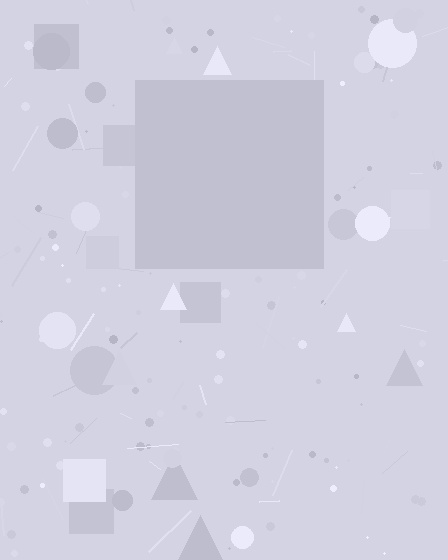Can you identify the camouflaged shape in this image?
The camouflaged shape is a square.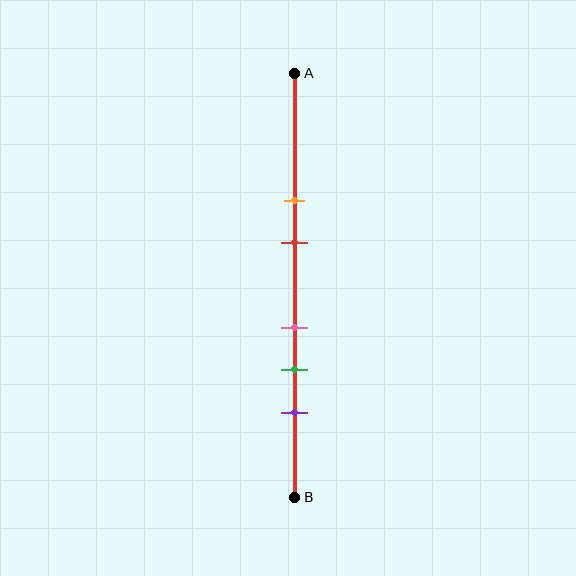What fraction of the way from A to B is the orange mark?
The orange mark is approximately 30% (0.3) of the way from A to B.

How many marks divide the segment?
There are 5 marks dividing the segment.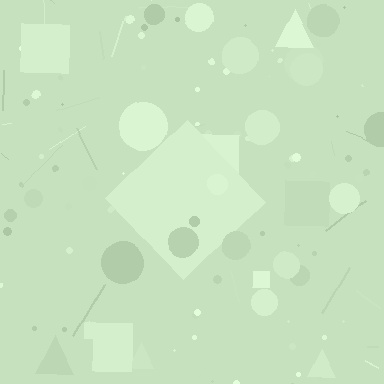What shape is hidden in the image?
A diamond is hidden in the image.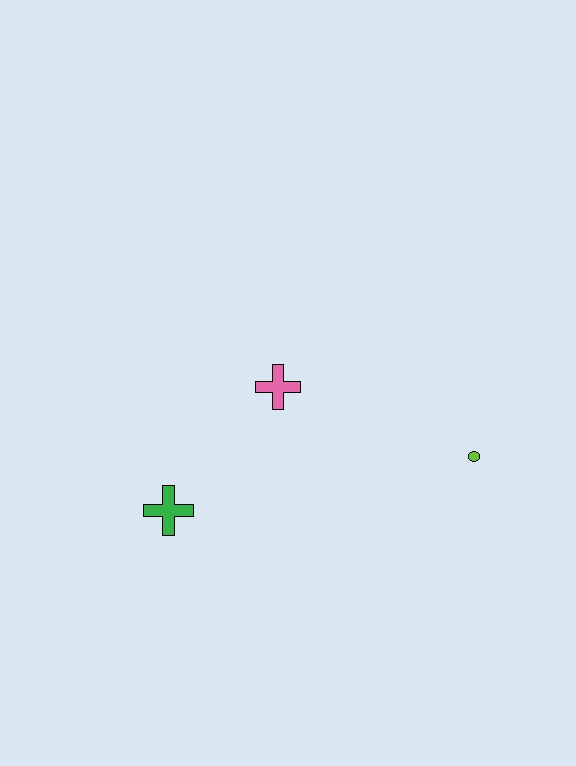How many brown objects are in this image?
There are no brown objects.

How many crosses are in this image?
There are 2 crosses.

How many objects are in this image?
There are 3 objects.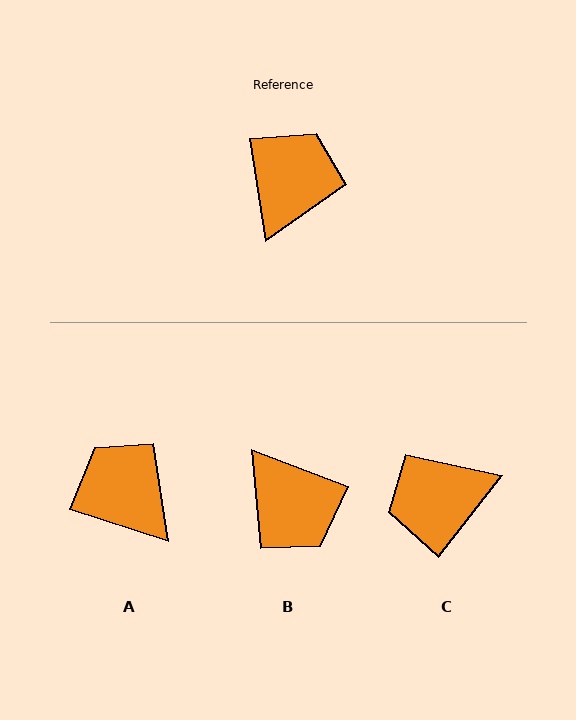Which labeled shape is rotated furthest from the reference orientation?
C, about 133 degrees away.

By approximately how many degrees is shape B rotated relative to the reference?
Approximately 119 degrees clockwise.